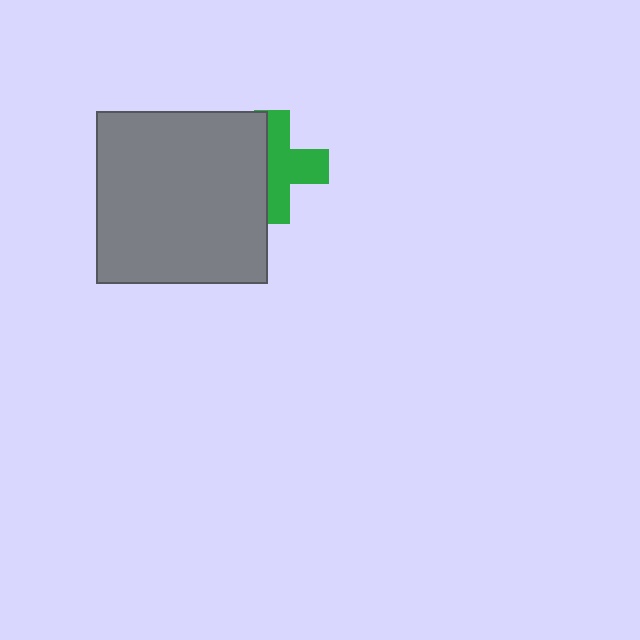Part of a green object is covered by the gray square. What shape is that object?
It is a cross.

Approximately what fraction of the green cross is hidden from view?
Roughly 42% of the green cross is hidden behind the gray square.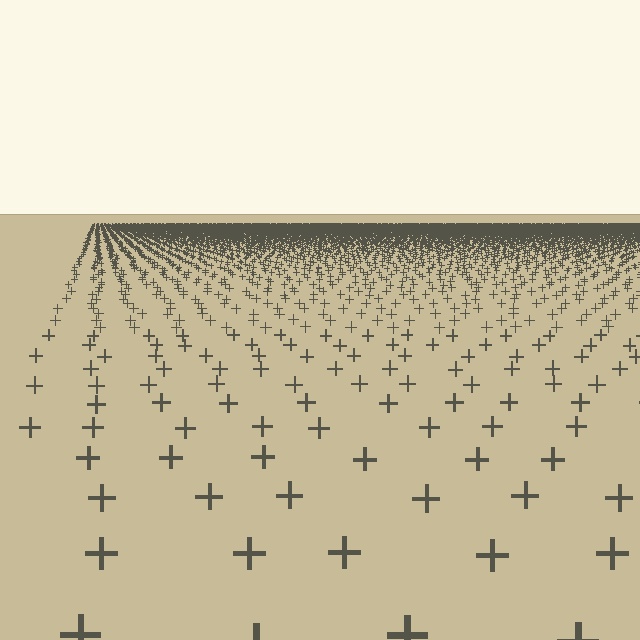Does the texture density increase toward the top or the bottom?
Density increases toward the top.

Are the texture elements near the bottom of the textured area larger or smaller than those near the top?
Larger. Near the bottom, elements are closer to the viewer and appear at a bigger on-screen size.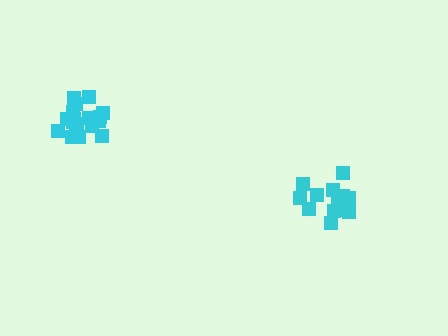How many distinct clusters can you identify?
There are 2 distinct clusters.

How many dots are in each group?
Group 1: 13 dots, Group 2: 18 dots (31 total).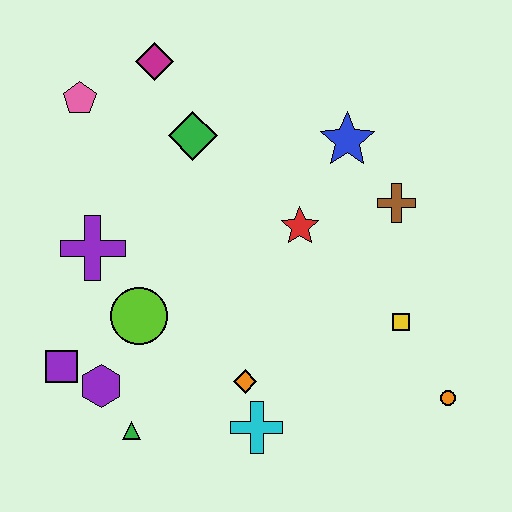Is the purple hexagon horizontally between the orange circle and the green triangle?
No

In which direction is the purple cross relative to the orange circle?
The purple cross is to the left of the orange circle.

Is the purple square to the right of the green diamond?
No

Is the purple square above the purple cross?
No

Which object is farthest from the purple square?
The orange circle is farthest from the purple square.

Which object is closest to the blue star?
The brown cross is closest to the blue star.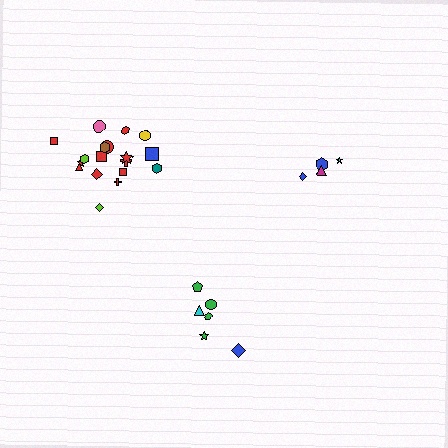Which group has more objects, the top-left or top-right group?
The top-left group.